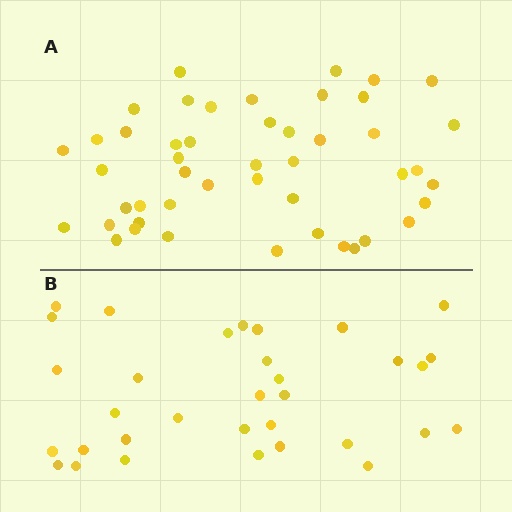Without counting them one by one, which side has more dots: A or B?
Region A (the top region) has more dots.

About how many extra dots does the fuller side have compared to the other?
Region A has approximately 15 more dots than region B.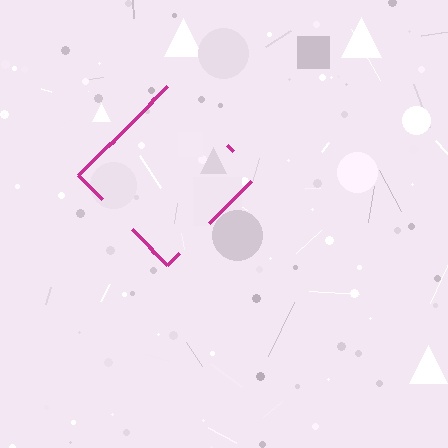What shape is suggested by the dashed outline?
The dashed outline suggests a diamond.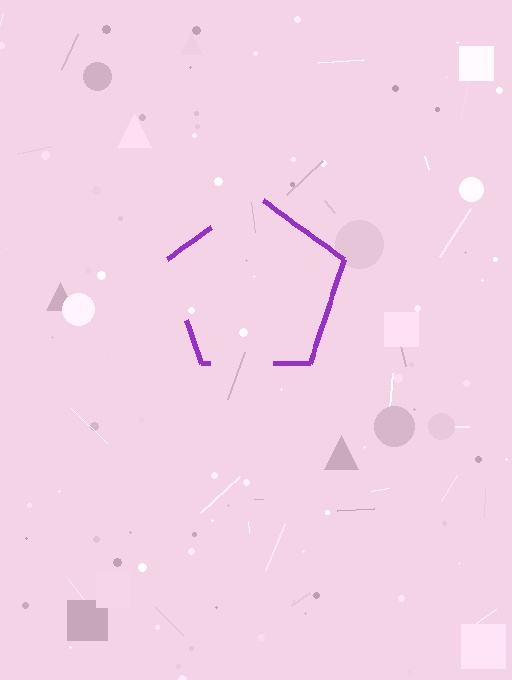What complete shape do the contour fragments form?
The contour fragments form a pentagon.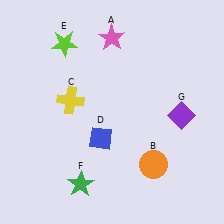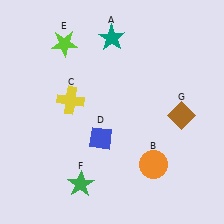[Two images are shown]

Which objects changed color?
A changed from pink to teal. G changed from purple to brown.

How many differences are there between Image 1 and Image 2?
There are 2 differences between the two images.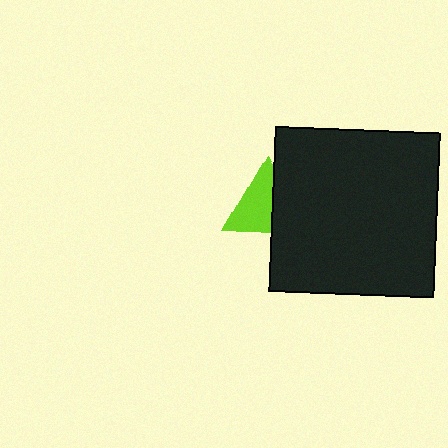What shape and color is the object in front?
The object in front is a black square.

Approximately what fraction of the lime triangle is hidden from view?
Roughly 38% of the lime triangle is hidden behind the black square.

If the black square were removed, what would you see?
You would see the complete lime triangle.